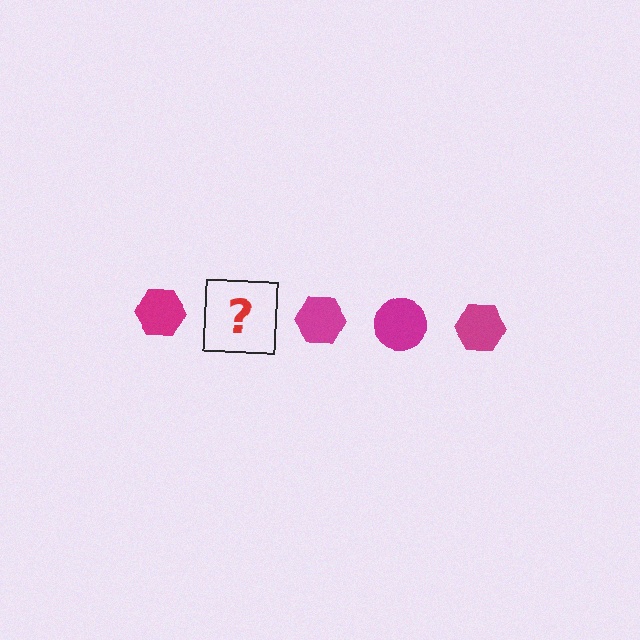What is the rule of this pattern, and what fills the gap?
The rule is that the pattern cycles through hexagon, circle shapes in magenta. The gap should be filled with a magenta circle.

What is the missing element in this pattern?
The missing element is a magenta circle.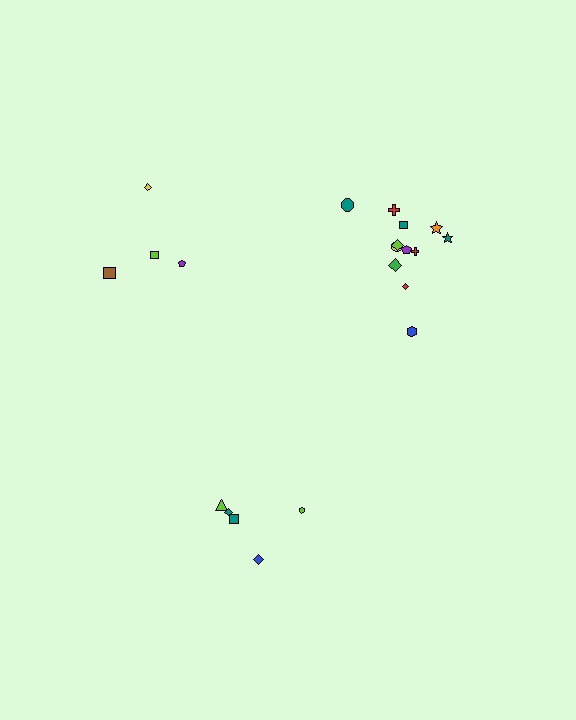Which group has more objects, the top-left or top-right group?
The top-right group.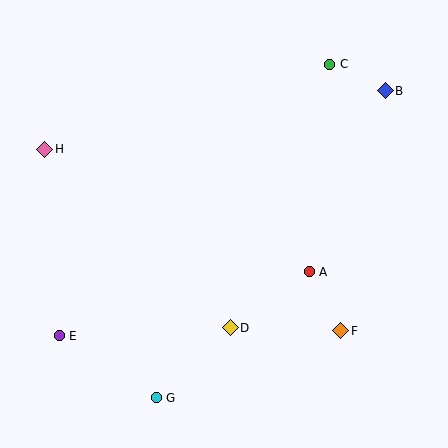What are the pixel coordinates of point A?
Point A is at (309, 272).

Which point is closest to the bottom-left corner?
Point E is closest to the bottom-left corner.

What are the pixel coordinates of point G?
Point G is at (156, 398).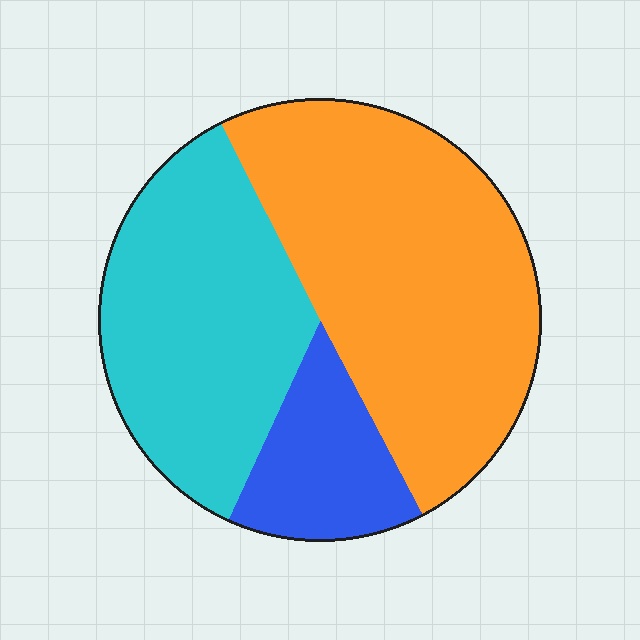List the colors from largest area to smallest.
From largest to smallest: orange, cyan, blue.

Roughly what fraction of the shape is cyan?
Cyan covers about 35% of the shape.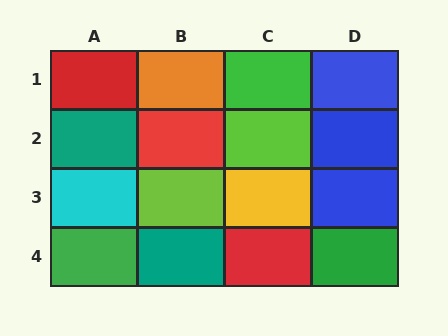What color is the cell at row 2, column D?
Blue.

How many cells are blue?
3 cells are blue.